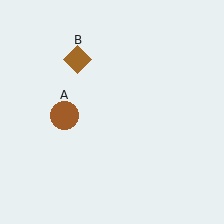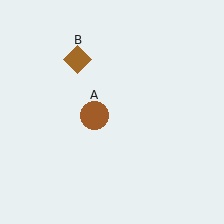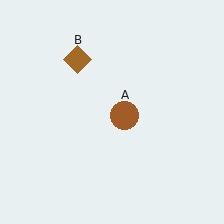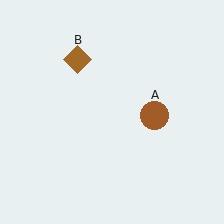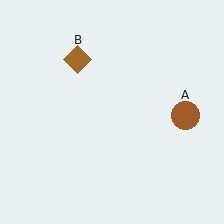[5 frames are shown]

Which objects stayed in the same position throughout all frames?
Brown diamond (object B) remained stationary.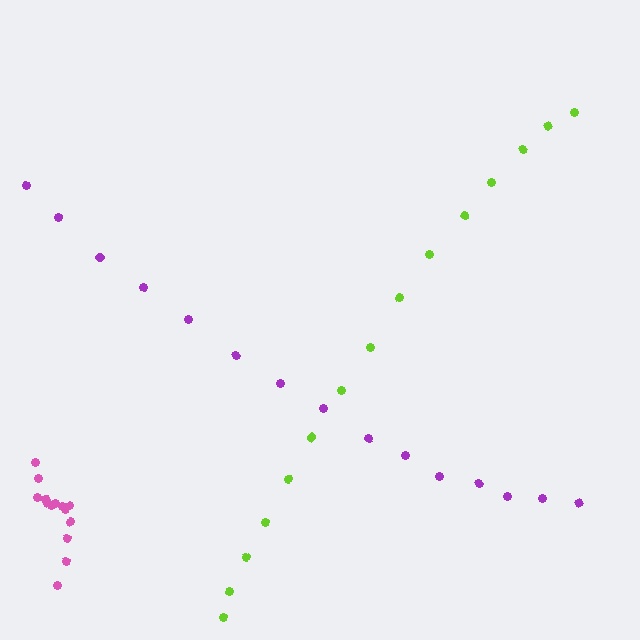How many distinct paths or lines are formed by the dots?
There are 3 distinct paths.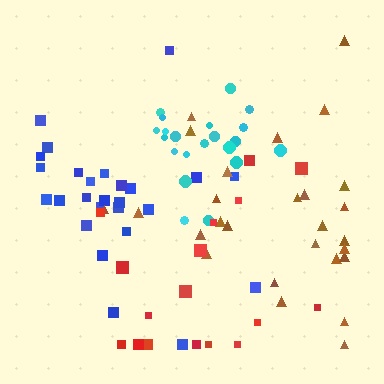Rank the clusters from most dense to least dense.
cyan, blue, brown, red.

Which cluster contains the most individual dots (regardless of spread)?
Brown (27).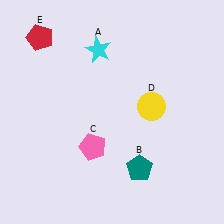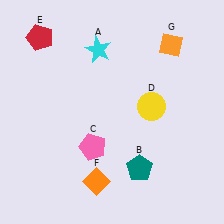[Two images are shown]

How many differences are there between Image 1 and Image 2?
There are 2 differences between the two images.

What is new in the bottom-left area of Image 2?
An orange diamond (F) was added in the bottom-left area of Image 2.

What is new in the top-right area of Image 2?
An orange diamond (G) was added in the top-right area of Image 2.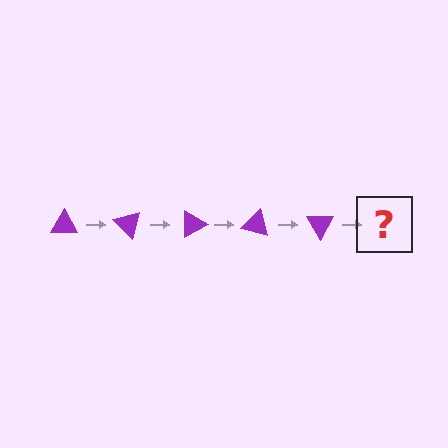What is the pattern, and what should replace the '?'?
The pattern is that the triangle rotates 45 degrees each step. The '?' should be a purple triangle rotated 225 degrees.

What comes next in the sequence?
The next element should be a purple triangle rotated 225 degrees.